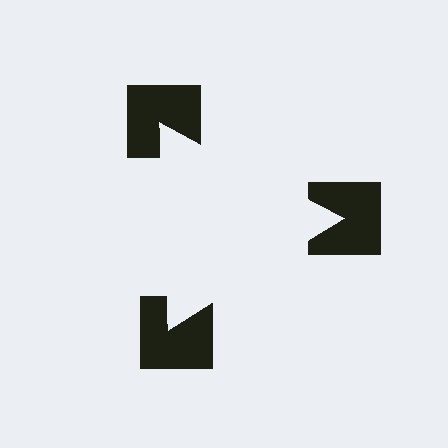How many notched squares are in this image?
There are 3 — one at each vertex of the illusory triangle.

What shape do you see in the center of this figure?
An illusory triangle — its edges are inferred from the aligned wedge cuts in the notched squares, not physically drawn.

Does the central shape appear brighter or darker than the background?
It typically appears slightly brighter than the background, even though no actual brightness change is drawn.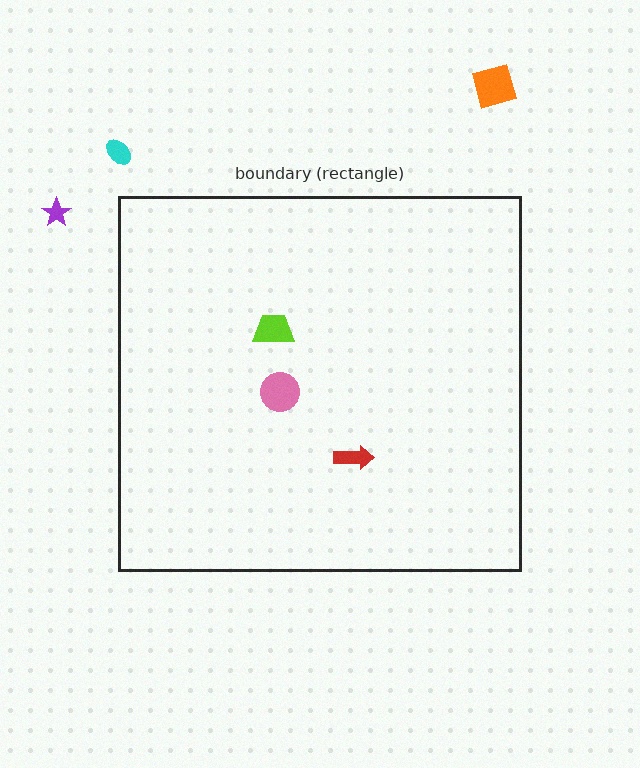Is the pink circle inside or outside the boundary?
Inside.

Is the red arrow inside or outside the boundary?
Inside.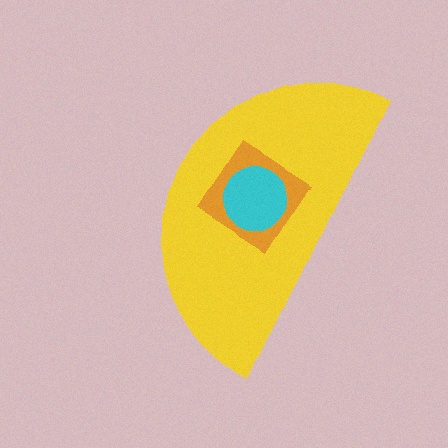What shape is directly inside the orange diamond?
The cyan circle.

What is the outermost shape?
The yellow semicircle.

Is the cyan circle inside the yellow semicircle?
Yes.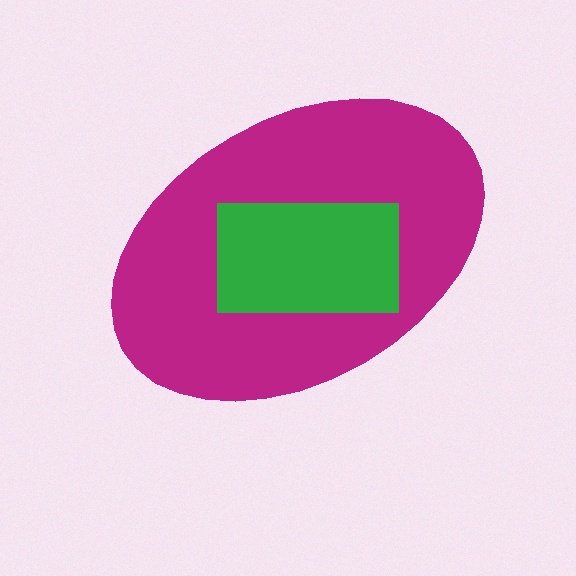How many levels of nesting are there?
2.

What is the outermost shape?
The magenta ellipse.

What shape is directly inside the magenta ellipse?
The green rectangle.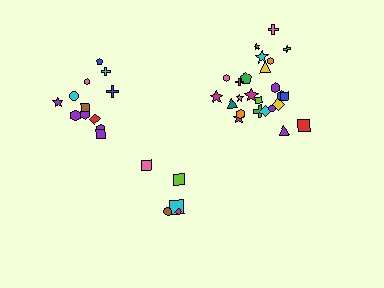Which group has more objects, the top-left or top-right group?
The top-right group.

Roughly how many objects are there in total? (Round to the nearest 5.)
Roughly 40 objects in total.